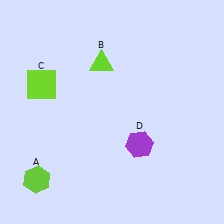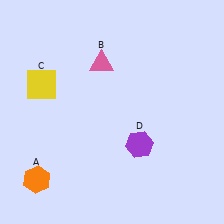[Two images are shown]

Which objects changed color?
A changed from lime to orange. B changed from lime to pink. C changed from lime to yellow.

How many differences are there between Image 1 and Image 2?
There are 3 differences between the two images.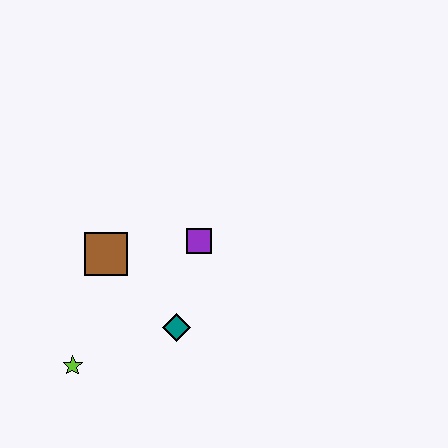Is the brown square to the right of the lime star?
Yes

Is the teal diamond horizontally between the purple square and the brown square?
Yes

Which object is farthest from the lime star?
The purple square is farthest from the lime star.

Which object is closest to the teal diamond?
The purple square is closest to the teal diamond.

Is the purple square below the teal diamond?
No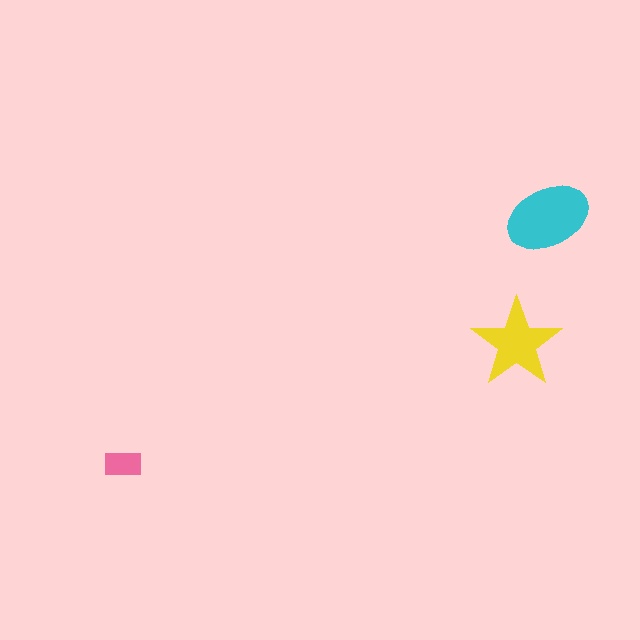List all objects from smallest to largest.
The pink rectangle, the yellow star, the cyan ellipse.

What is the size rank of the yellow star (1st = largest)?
2nd.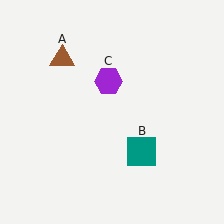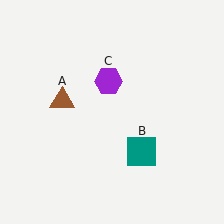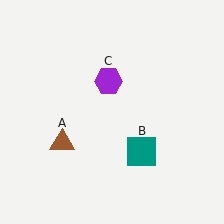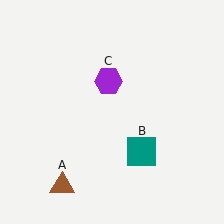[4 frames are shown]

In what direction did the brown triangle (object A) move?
The brown triangle (object A) moved down.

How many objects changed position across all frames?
1 object changed position: brown triangle (object A).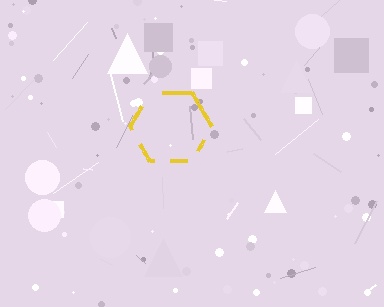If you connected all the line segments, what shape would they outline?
They would outline a hexagon.